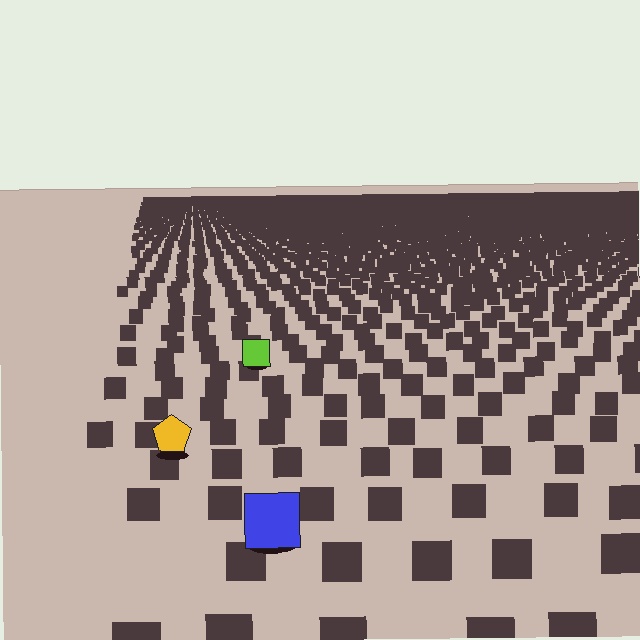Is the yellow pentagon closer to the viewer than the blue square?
No. The blue square is closer — you can tell from the texture gradient: the ground texture is coarser near it.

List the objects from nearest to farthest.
From nearest to farthest: the blue square, the yellow pentagon, the lime square.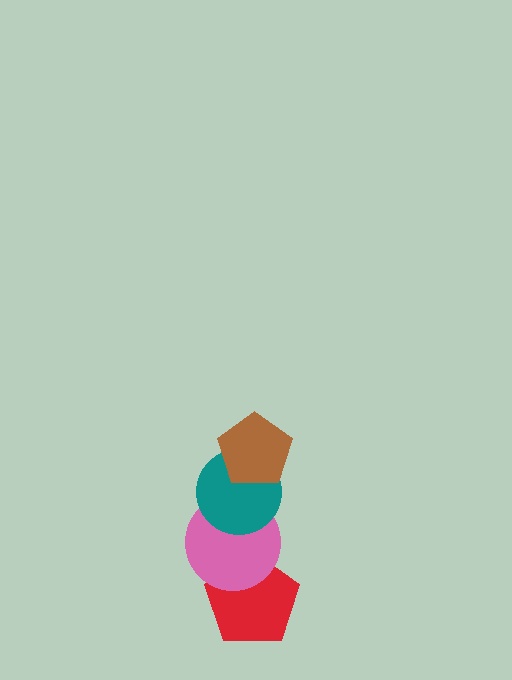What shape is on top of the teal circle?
The brown pentagon is on top of the teal circle.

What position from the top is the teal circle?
The teal circle is 2nd from the top.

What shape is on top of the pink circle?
The teal circle is on top of the pink circle.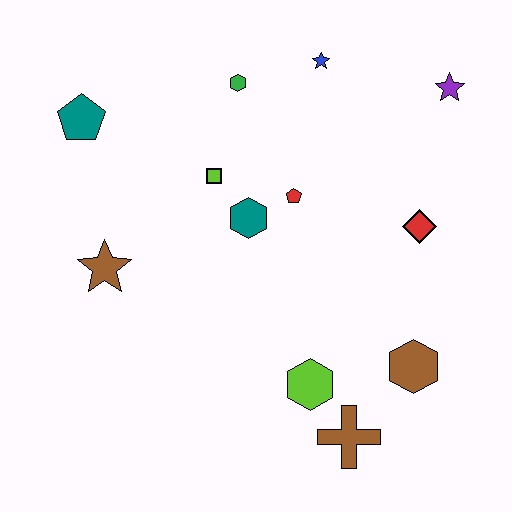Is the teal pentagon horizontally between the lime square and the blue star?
No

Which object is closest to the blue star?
The green hexagon is closest to the blue star.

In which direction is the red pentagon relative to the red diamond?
The red pentagon is to the left of the red diamond.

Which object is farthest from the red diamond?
The teal pentagon is farthest from the red diamond.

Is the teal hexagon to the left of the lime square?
No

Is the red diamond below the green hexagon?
Yes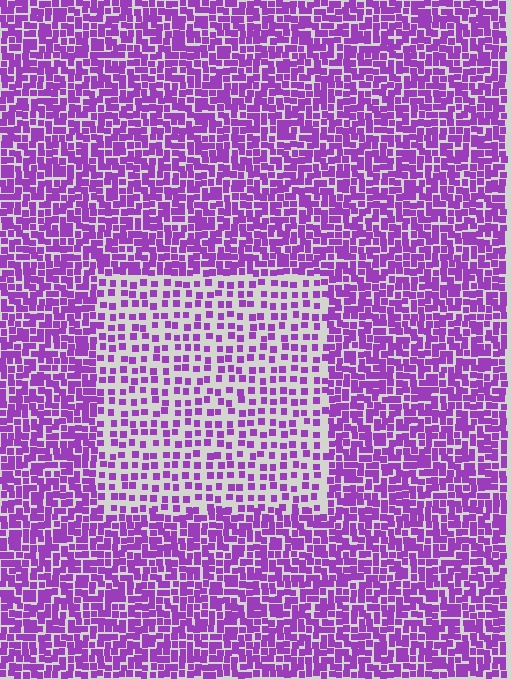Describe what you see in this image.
The image contains small purple elements arranged at two different densities. A rectangle-shaped region is visible where the elements are less densely packed than the surrounding area.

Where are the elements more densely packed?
The elements are more densely packed outside the rectangle boundary.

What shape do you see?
I see a rectangle.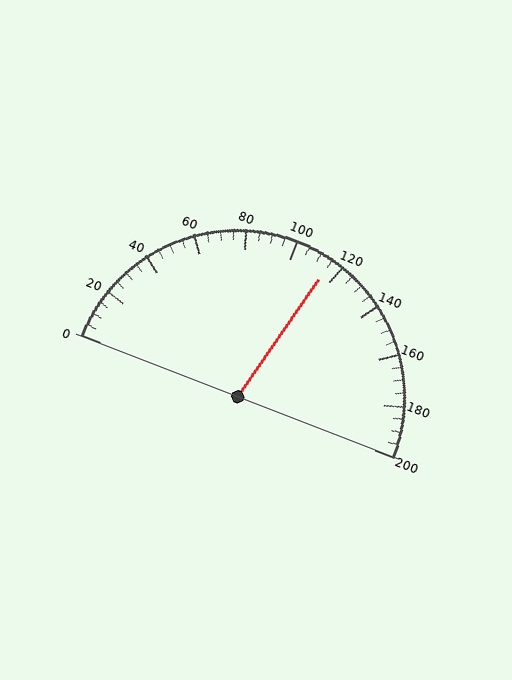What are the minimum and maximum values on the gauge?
The gauge ranges from 0 to 200.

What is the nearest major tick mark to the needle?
The nearest major tick mark is 120.